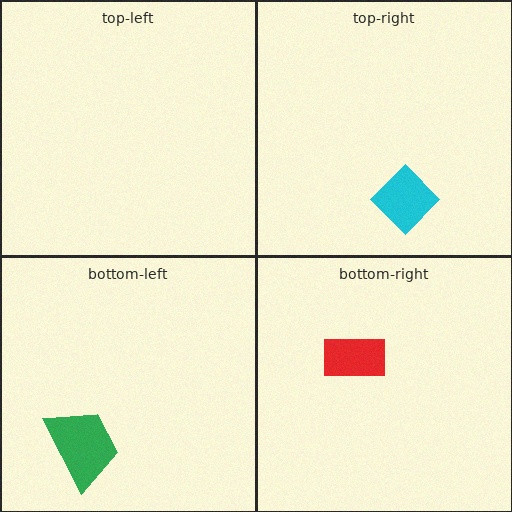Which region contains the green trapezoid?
The bottom-left region.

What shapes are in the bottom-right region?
The red rectangle.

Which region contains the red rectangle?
The bottom-right region.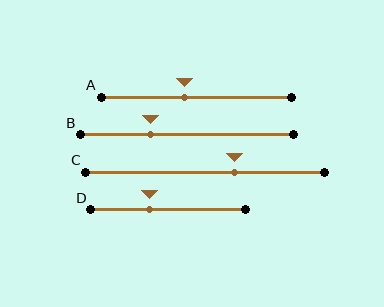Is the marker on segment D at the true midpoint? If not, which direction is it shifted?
No, the marker on segment D is shifted to the left by about 12% of the segment length.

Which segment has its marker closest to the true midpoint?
Segment A has its marker closest to the true midpoint.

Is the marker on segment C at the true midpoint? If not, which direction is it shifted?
No, the marker on segment C is shifted to the right by about 13% of the segment length.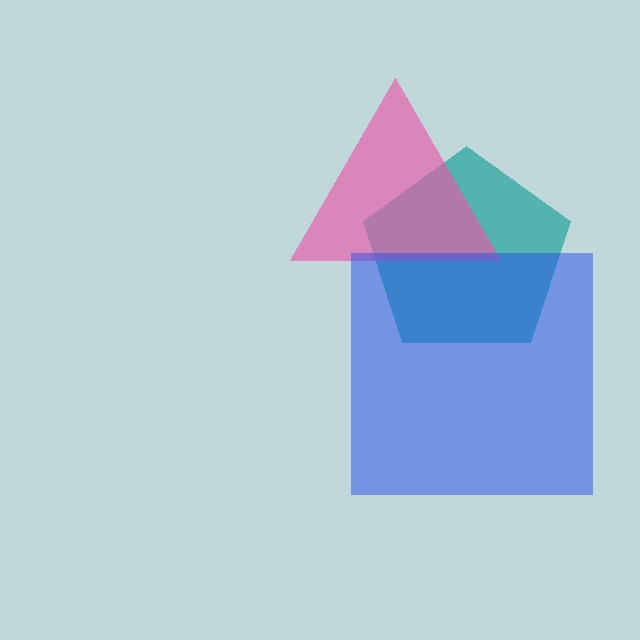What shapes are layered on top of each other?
The layered shapes are: a teal pentagon, a pink triangle, a blue square.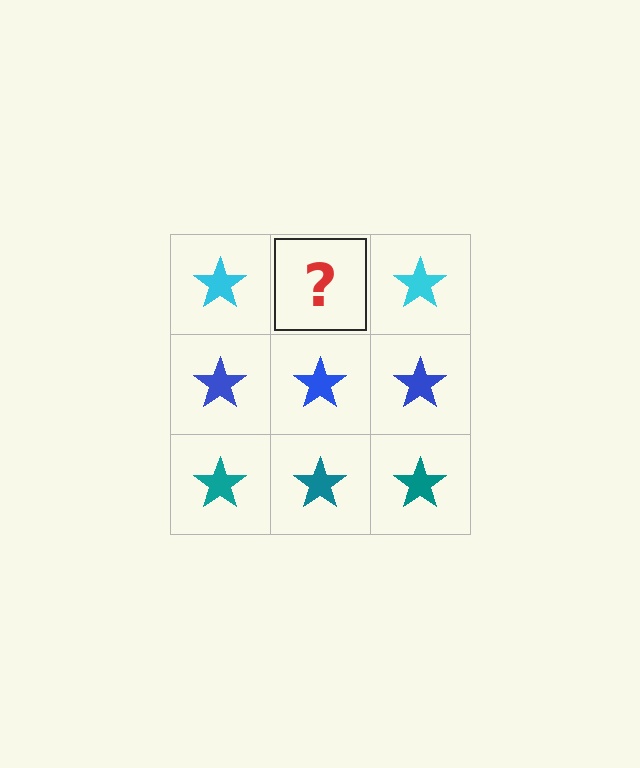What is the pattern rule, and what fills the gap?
The rule is that each row has a consistent color. The gap should be filled with a cyan star.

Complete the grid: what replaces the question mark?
The question mark should be replaced with a cyan star.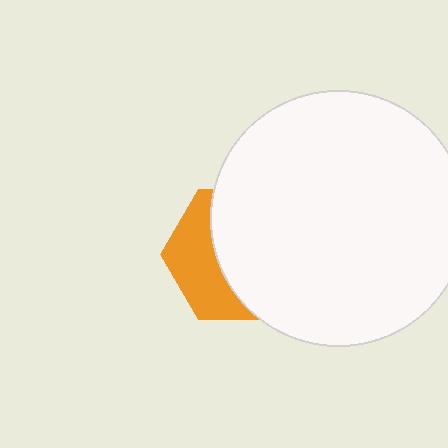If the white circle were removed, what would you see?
You would see the complete orange hexagon.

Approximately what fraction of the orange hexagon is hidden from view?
Roughly 62% of the orange hexagon is hidden behind the white circle.